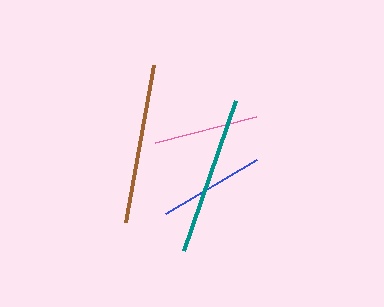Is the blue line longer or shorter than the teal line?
The teal line is longer than the blue line.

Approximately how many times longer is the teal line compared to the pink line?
The teal line is approximately 1.5 times the length of the pink line.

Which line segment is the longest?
The brown line is the longest at approximately 160 pixels.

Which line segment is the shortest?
The pink line is the shortest at approximately 104 pixels.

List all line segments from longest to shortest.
From longest to shortest: brown, teal, blue, pink.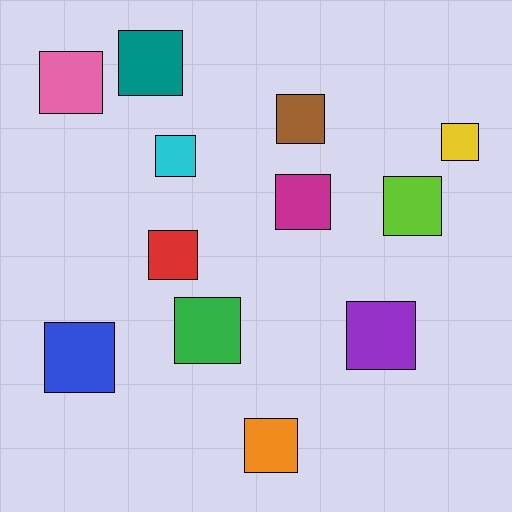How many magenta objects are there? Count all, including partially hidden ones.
There is 1 magenta object.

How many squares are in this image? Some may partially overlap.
There are 12 squares.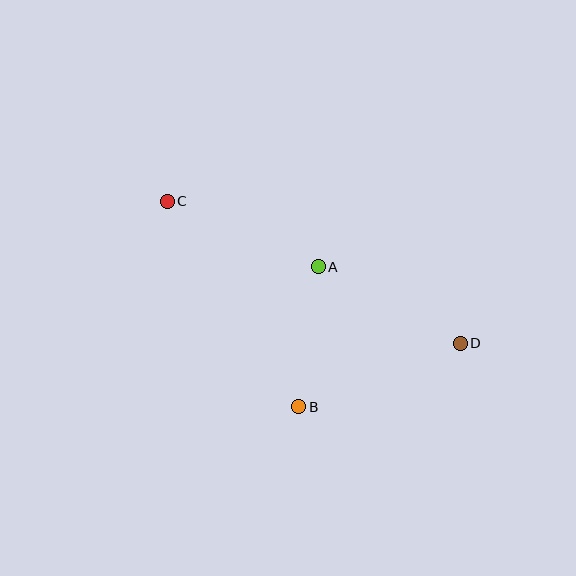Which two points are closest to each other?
Points A and B are closest to each other.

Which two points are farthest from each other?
Points C and D are farthest from each other.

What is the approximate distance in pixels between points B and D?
The distance between B and D is approximately 173 pixels.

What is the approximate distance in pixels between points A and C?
The distance between A and C is approximately 164 pixels.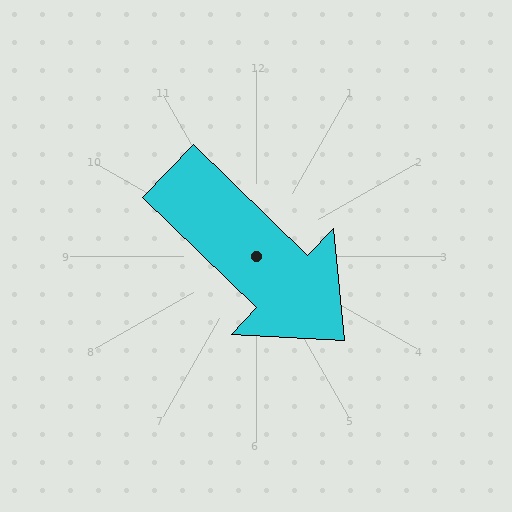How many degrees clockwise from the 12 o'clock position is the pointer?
Approximately 134 degrees.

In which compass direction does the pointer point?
Southeast.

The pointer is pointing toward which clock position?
Roughly 4 o'clock.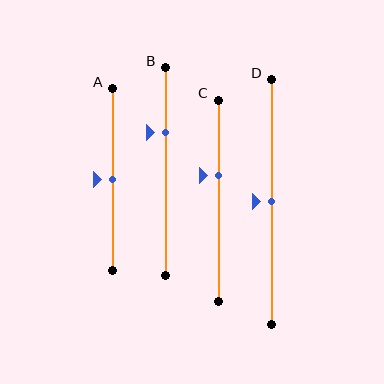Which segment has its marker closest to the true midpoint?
Segment A has its marker closest to the true midpoint.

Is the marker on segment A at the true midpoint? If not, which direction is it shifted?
Yes, the marker on segment A is at the true midpoint.